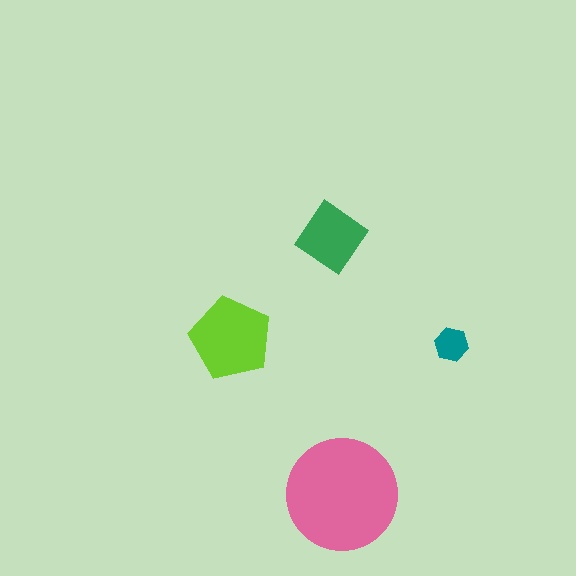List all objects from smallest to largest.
The teal hexagon, the green diamond, the lime pentagon, the pink circle.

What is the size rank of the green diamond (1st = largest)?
3rd.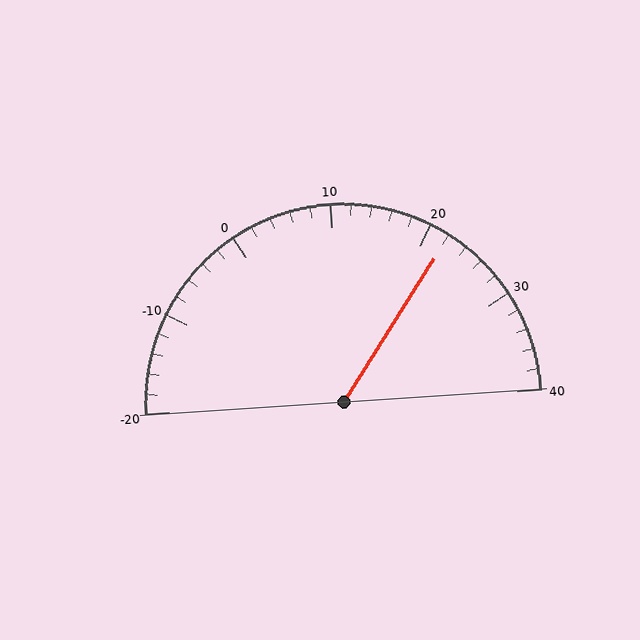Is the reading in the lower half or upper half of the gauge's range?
The reading is in the upper half of the range (-20 to 40).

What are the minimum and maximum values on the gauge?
The gauge ranges from -20 to 40.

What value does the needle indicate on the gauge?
The needle indicates approximately 22.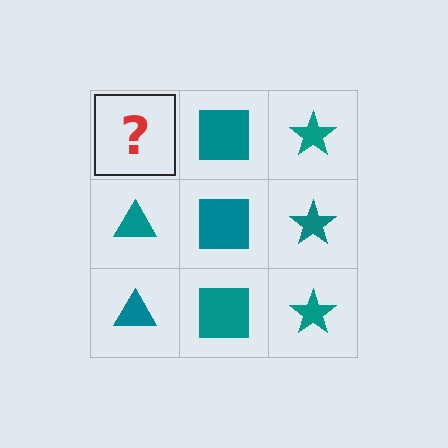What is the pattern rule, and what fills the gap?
The rule is that each column has a consistent shape. The gap should be filled with a teal triangle.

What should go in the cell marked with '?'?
The missing cell should contain a teal triangle.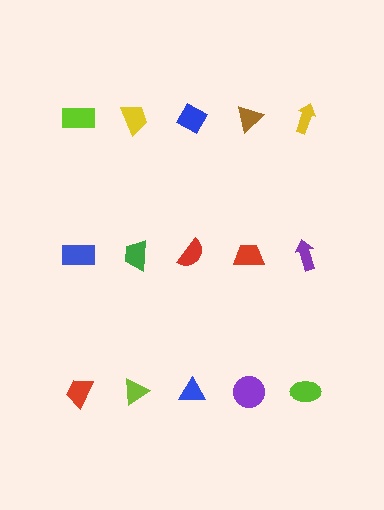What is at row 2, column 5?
A purple arrow.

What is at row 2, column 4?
A red trapezoid.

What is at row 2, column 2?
A green trapezoid.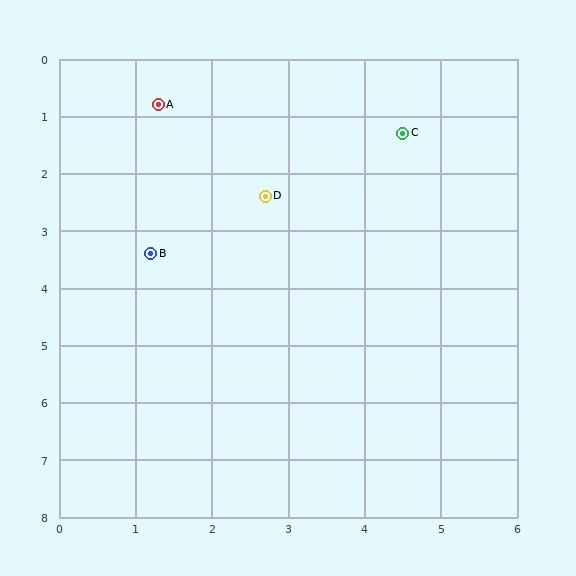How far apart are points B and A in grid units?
Points B and A are about 2.6 grid units apart.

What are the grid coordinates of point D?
Point D is at approximately (2.7, 2.4).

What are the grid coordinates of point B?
Point B is at approximately (1.2, 3.4).